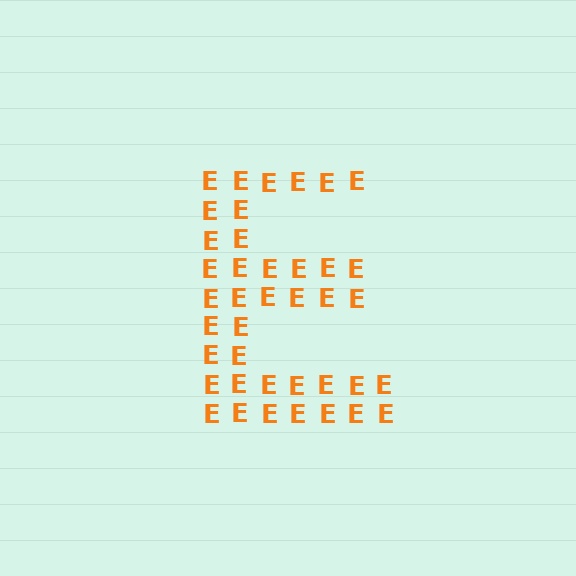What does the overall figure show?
The overall figure shows the letter E.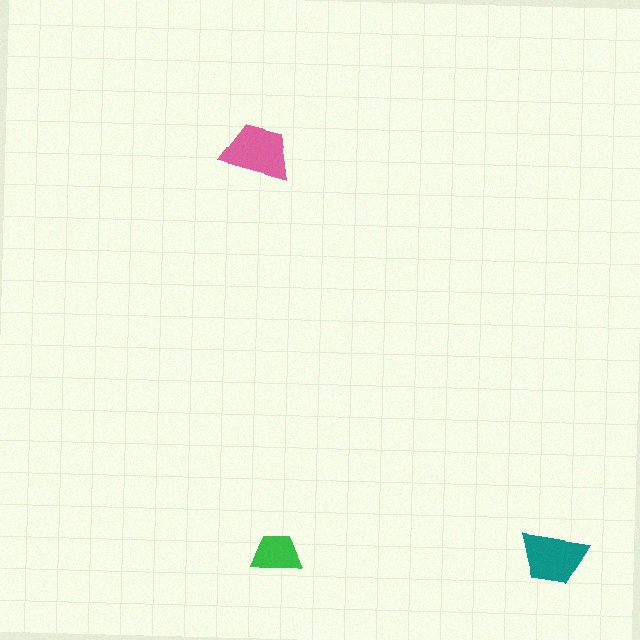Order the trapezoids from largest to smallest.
the pink one, the teal one, the green one.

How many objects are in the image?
There are 3 objects in the image.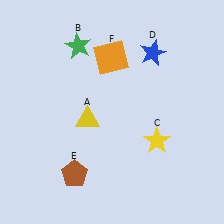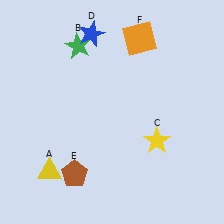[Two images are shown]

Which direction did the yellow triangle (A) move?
The yellow triangle (A) moved down.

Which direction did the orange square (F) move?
The orange square (F) moved right.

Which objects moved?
The objects that moved are: the yellow triangle (A), the blue star (D), the orange square (F).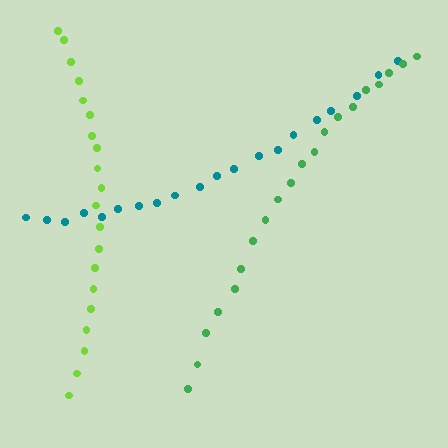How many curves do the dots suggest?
There are 3 distinct paths.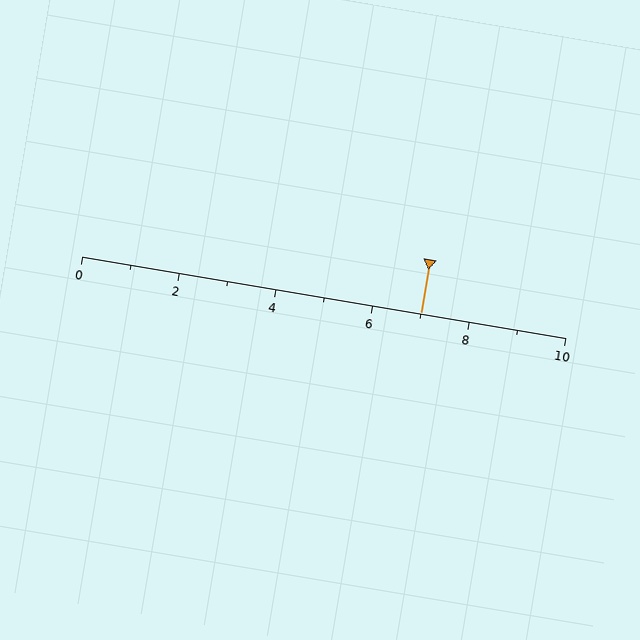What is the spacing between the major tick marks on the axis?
The major ticks are spaced 2 apart.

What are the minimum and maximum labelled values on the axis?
The axis runs from 0 to 10.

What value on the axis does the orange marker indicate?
The marker indicates approximately 7.